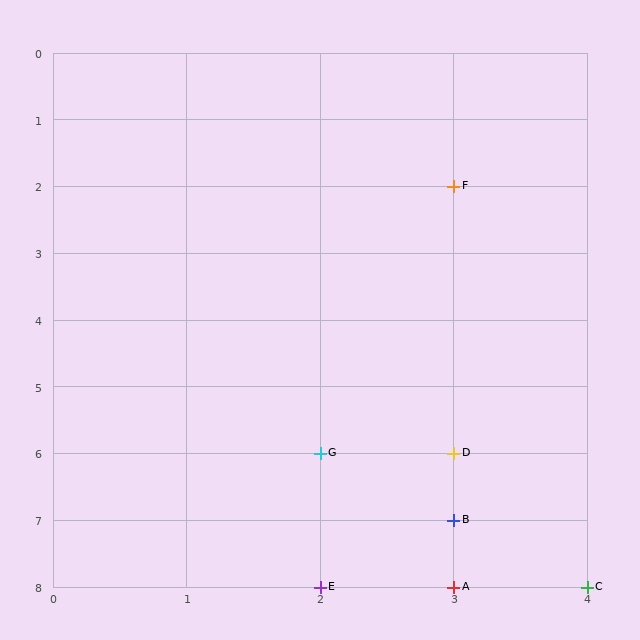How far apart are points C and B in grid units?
Points C and B are 1 column and 1 row apart (about 1.4 grid units diagonally).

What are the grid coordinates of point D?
Point D is at grid coordinates (3, 6).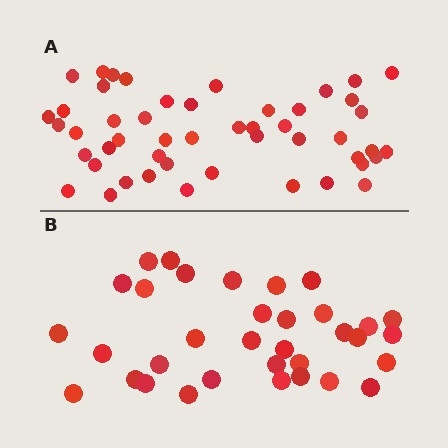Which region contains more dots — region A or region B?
Region A (the top region) has more dots.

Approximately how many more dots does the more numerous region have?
Region A has approximately 15 more dots than region B.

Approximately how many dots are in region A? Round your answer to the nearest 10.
About 50 dots. (The exact count is 49, which rounds to 50.)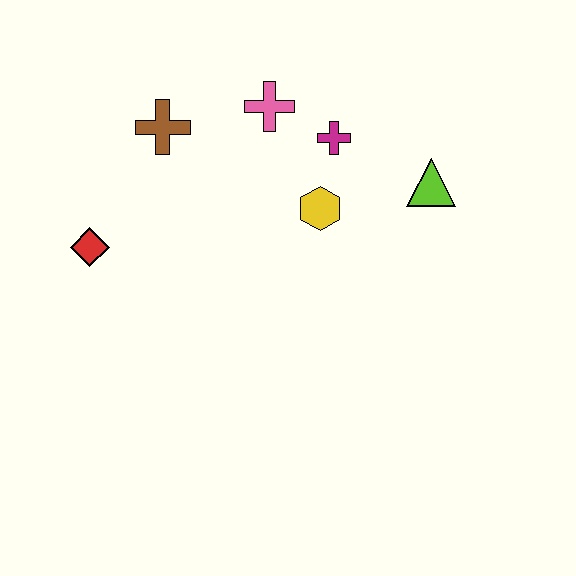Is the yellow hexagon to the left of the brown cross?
No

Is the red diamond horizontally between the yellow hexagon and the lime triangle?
No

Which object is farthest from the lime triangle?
The red diamond is farthest from the lime triangle.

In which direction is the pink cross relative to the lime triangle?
The pink cross is to the left of the lime triangle.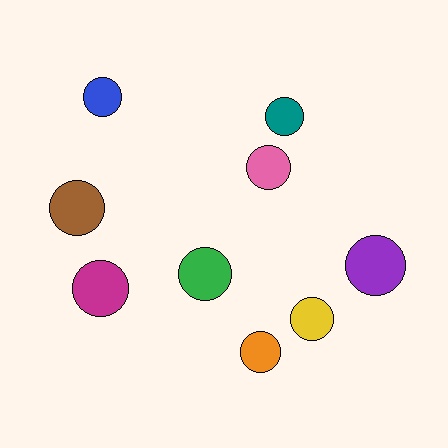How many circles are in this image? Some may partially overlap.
There are 9 circles.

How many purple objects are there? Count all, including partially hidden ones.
There is 1 purple object.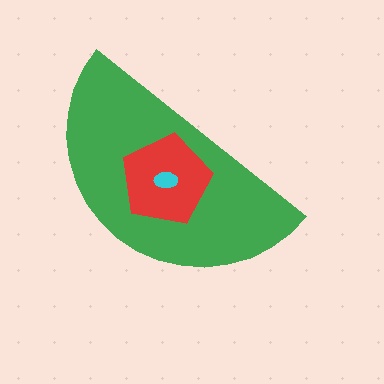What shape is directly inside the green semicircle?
The red pentagon.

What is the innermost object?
The cyan ellipse.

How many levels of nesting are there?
3.